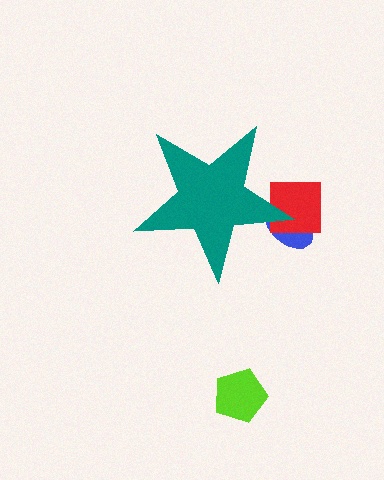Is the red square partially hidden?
Yes, the red square is partially hidden behind the teal star.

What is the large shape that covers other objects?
A teal star.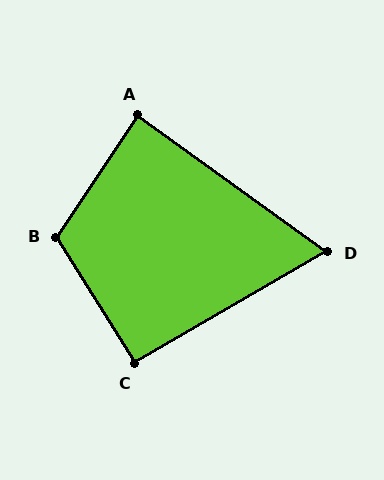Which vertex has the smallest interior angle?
D, at approximately 66 degrees.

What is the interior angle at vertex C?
Approximately 92 degrees (approximately right).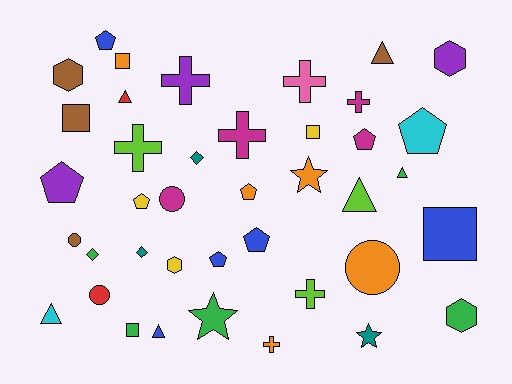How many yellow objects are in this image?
There are 3 yellow objects.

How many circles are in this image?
There are 4 circles.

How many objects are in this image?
There are 40 objects.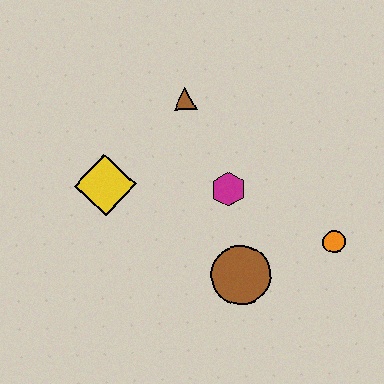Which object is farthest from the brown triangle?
The orange circle is farthest from the brown triangle.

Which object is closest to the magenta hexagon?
The brown circle is closest to the magenta hexagon.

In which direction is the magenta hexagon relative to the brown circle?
The magenta hexagon is above the brown circle.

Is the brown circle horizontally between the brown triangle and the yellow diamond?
No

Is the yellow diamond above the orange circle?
Yes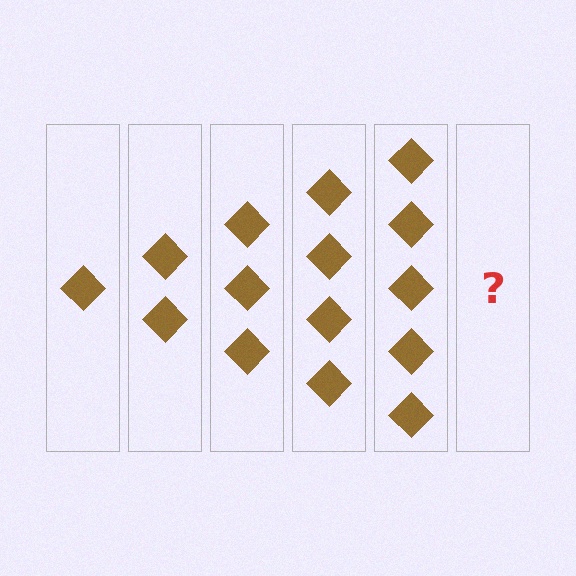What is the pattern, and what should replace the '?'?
The pattern is that each step adds one more diamond. The '?' should be 6 diamonds.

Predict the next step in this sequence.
The next step is 6 diamonds.